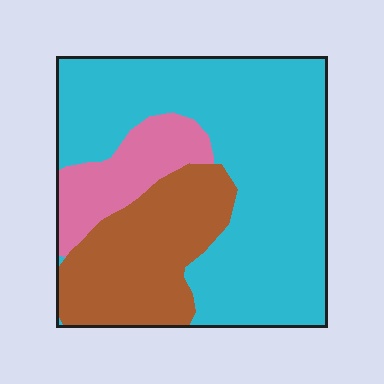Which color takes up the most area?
Cyan, at roughly 60%.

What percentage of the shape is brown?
Brown covers around 25% of the shape.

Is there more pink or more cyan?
Cyan.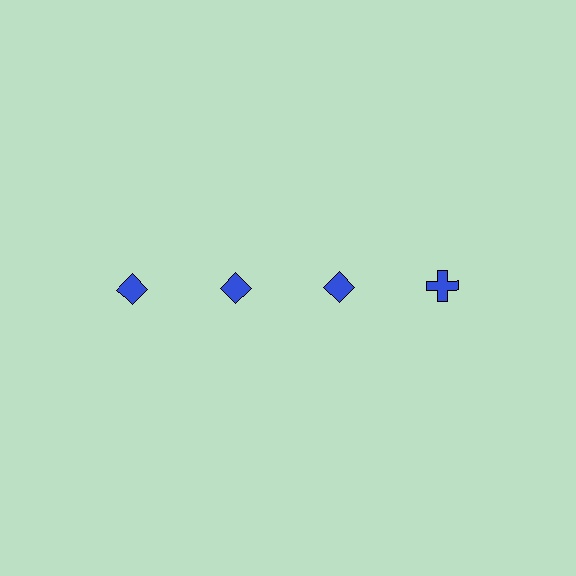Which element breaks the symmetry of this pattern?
The blue cross in the top row, second from right column breaks the symmetry. All other shapes are blue diamonds.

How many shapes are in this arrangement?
There are 4 shapes arranged in a grid pattern.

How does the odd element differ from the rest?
It has a different shape: cross instead of diamond.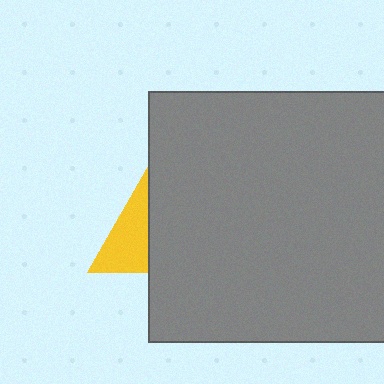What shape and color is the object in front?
The object in front is a gray square.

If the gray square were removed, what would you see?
You would see the complete yellow triangle.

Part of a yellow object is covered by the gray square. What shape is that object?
It is a triangle.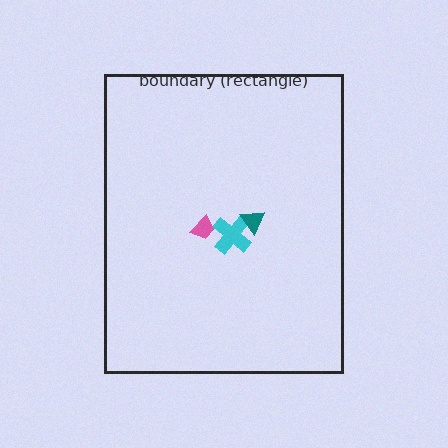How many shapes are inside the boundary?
3 inside, 0 outside.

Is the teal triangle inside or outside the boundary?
Inside.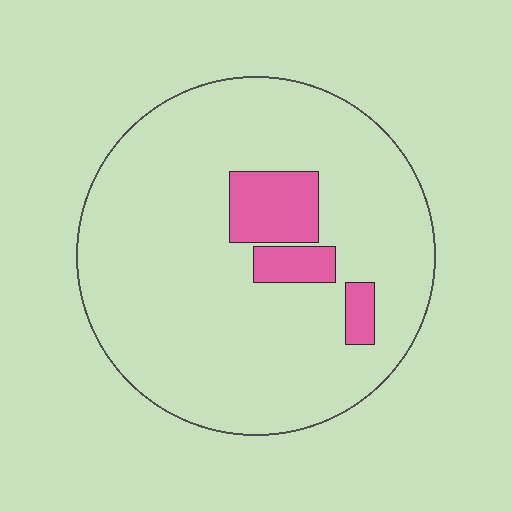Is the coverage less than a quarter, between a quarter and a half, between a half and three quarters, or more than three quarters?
Less than a quarter.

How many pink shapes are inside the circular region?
3.